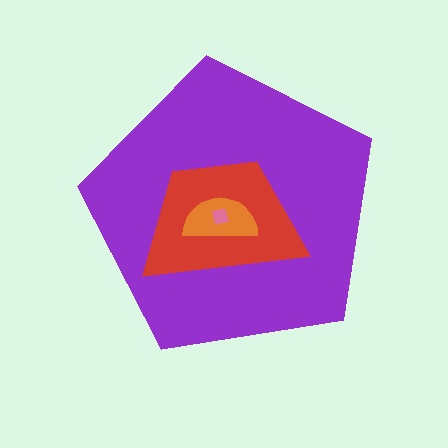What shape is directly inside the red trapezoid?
The orange semicircle.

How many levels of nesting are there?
4.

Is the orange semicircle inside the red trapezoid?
Yes.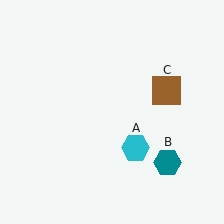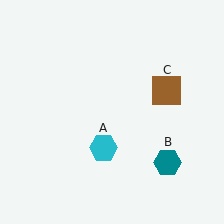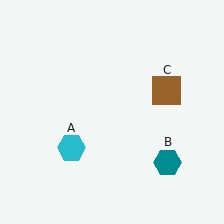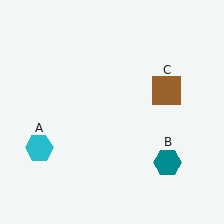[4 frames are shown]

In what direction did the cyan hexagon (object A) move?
The cyan hexagon (object A) moved left.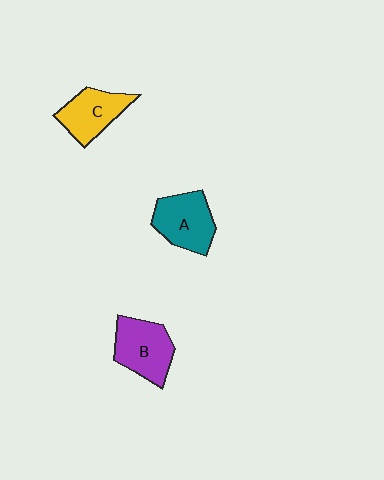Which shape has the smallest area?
Shape C (yellow).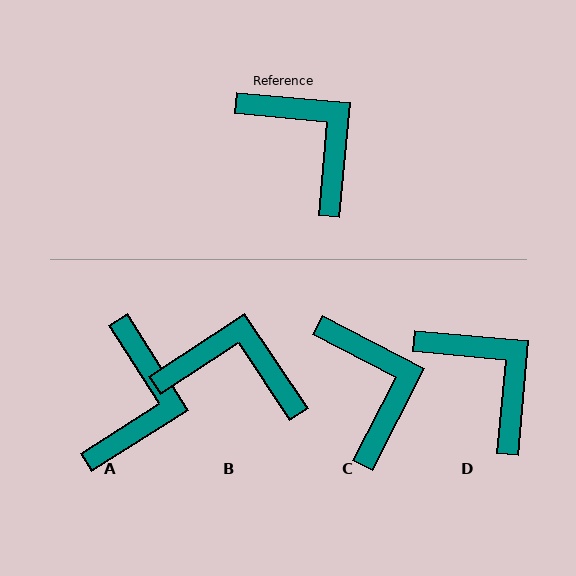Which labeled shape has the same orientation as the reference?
D.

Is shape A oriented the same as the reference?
No, it is off by about 52 degrees.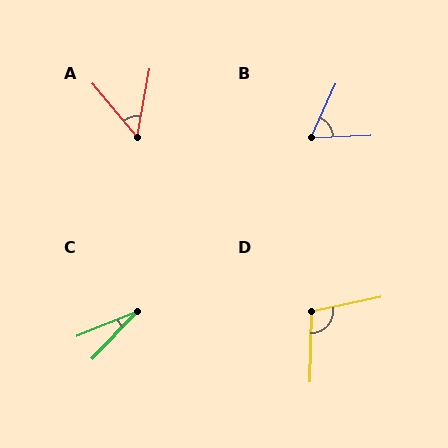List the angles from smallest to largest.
C (24°), A (50°), B (64°), D (103°).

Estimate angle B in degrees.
Approximately 64 degrees.